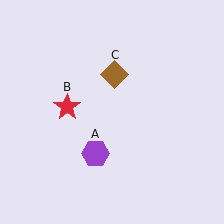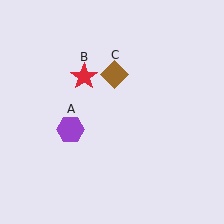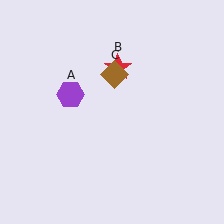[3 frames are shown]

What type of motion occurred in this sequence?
The purple hexagon (object A), red star (object B) rotated clockwise around the center of the scene.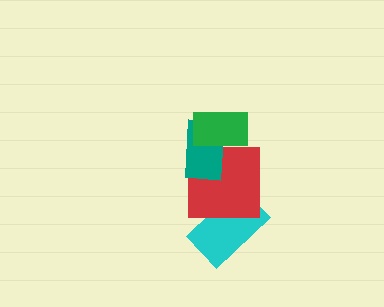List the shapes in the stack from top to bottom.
From top to bottom: the green rectangle, the teal rectangle, the red square, the cyan rectangle.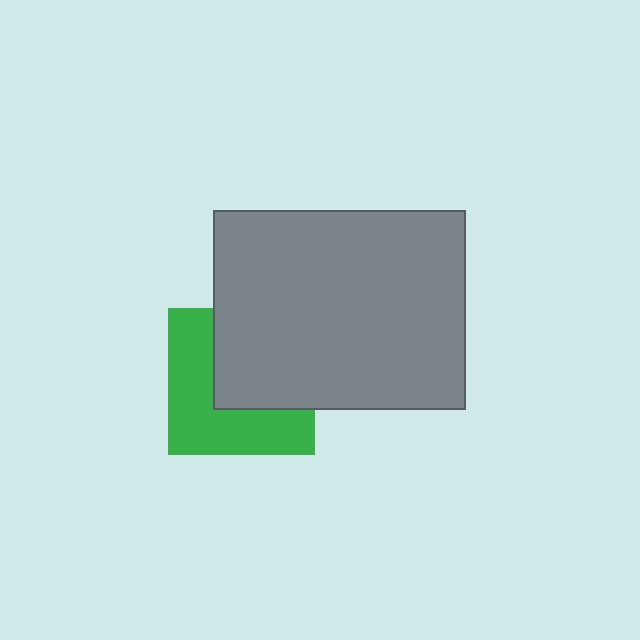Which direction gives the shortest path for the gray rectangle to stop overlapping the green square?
Moving toward the upper-right gives the shortest separation.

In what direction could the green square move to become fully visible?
The green square could move toward the lower-left. That would shift it out from behind the gray rectangle entirely.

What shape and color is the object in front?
The object in front is a gray rectangle.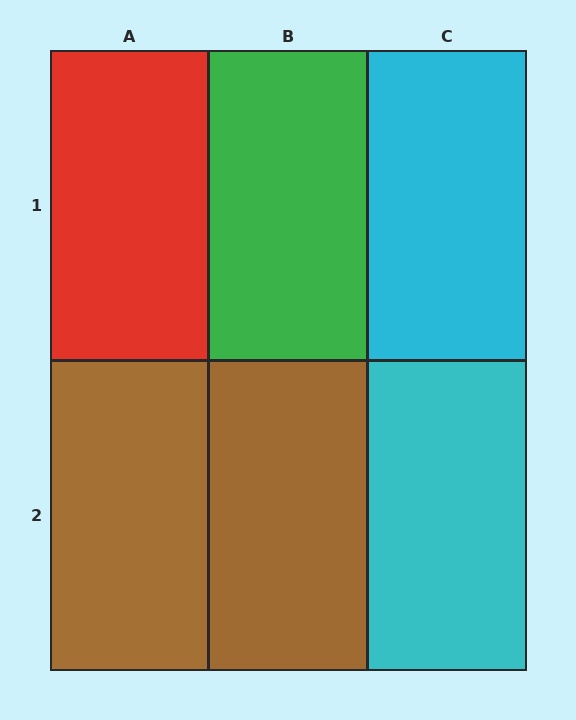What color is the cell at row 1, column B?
Green.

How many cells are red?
1 cell is red.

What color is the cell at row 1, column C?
Cyan.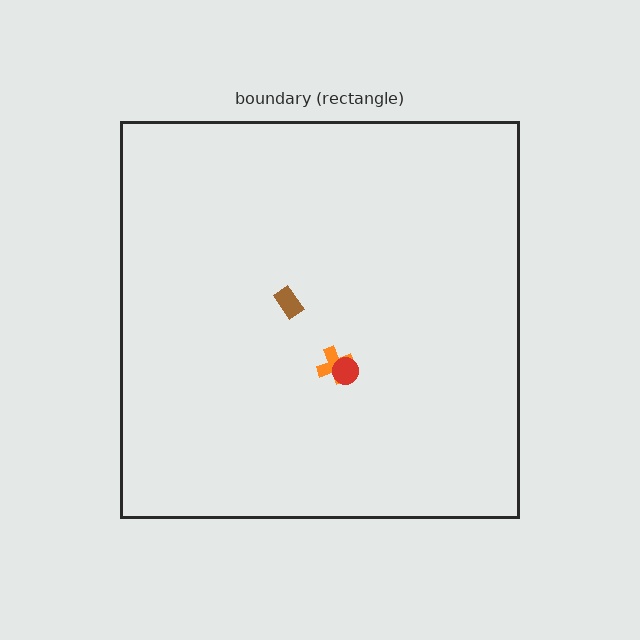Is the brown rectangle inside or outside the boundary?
Inside.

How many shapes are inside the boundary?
3 inside, 0 outside.